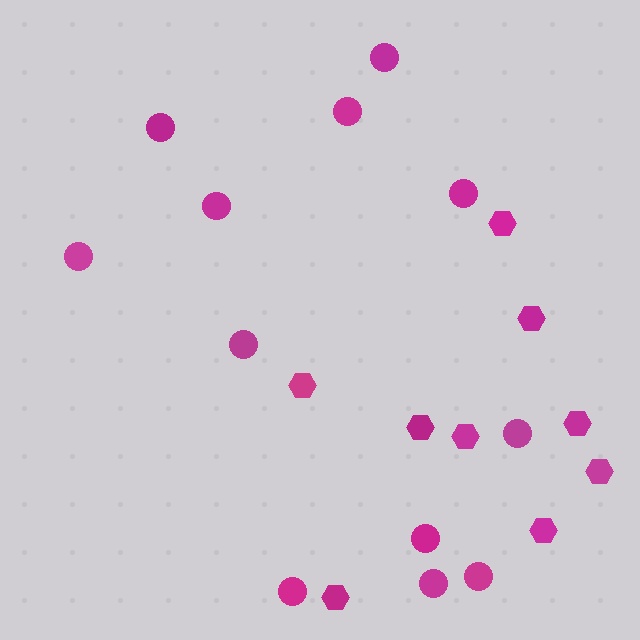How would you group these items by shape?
There are 2 groups: one group of circles (12) and one group of hexagons (9).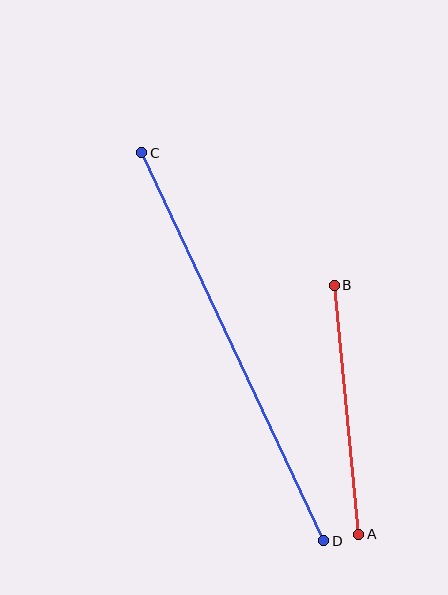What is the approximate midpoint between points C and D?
The midpoint is at approximately (233, 347) pixels.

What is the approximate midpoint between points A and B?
The midpoint is at approximately (347, 410) pixels.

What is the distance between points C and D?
The distance is approximately 429 pixels.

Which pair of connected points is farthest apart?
Points C and D are farthest apart.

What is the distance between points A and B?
The distance is approximately 250 pixels.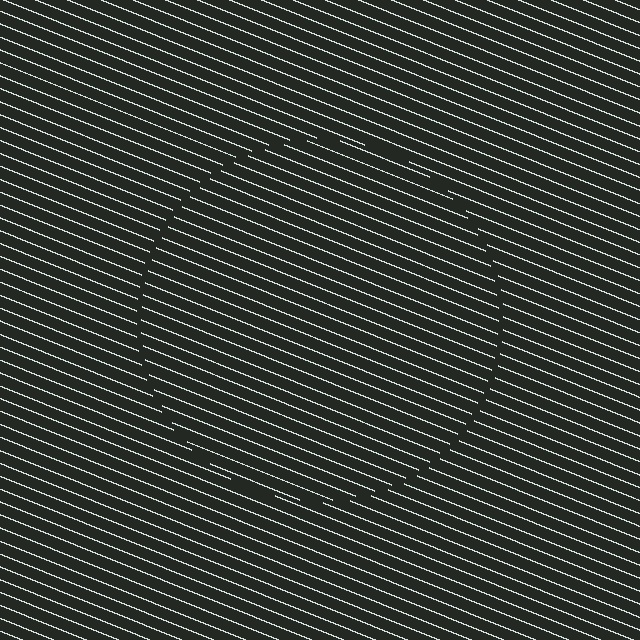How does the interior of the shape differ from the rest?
The interior of the shape contains the same grating, shifted by half a period — the contour is defined by the phase discontinuity where line-ends from the inner and outer gratings abut.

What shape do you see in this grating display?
An illusory circle. The interior of the shape contains the same grating, shifted by half a period — the contour is defined by the phase discontinuity where line-ends from the inner and outer gratings abut.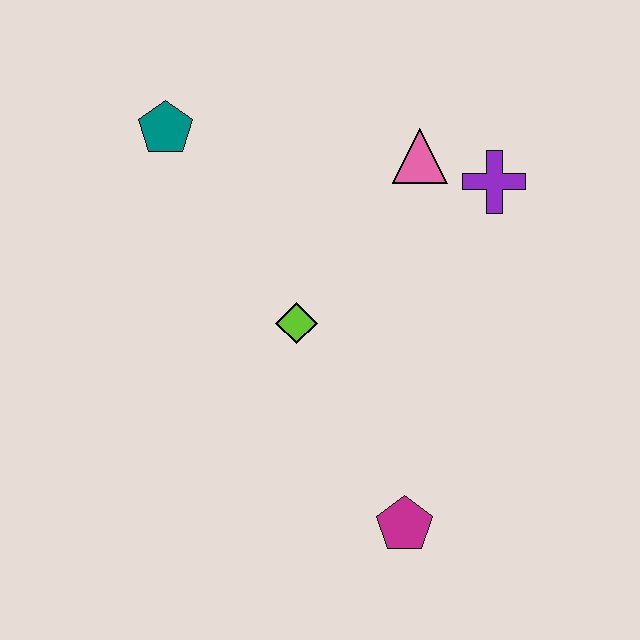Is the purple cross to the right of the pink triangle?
Yes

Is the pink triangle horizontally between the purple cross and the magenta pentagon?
Yes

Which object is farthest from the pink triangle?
The magenta pentagon is farthest from the pink triangle.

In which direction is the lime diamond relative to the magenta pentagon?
The lime diamond is above the magenta pentagon.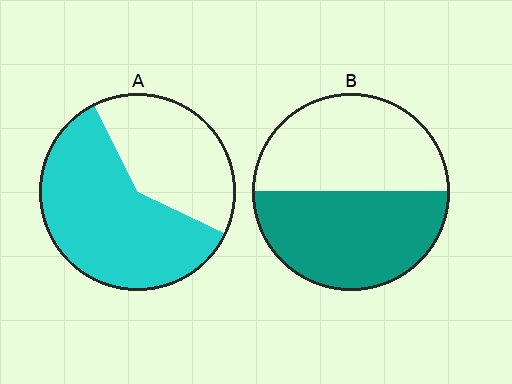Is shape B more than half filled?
Roughly half.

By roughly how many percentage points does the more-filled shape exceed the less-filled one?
By roughly 10 percentage points (A over B).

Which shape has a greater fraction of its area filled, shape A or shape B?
Shape A.